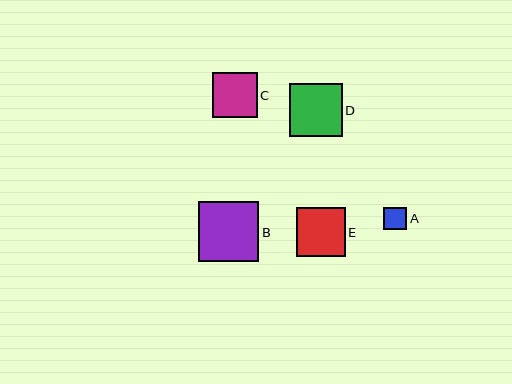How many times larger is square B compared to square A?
Square B is approximately 2.7 times the size of square A.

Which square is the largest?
Square B is the largest with a size of approximately 60 pixels.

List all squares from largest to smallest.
From largest to smallest: B, D, E, C, A.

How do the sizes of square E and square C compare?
Square E and square C are approximately the same size.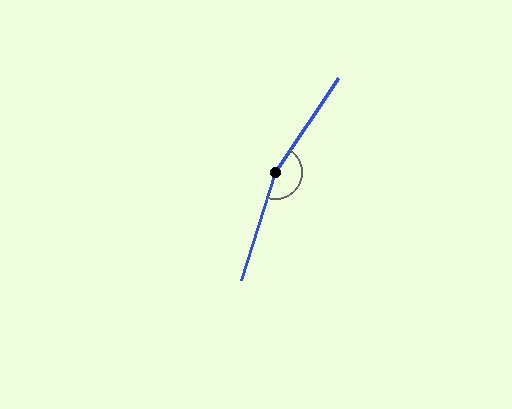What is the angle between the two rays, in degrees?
Approximately 164 degrees.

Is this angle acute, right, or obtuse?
It is obtuse.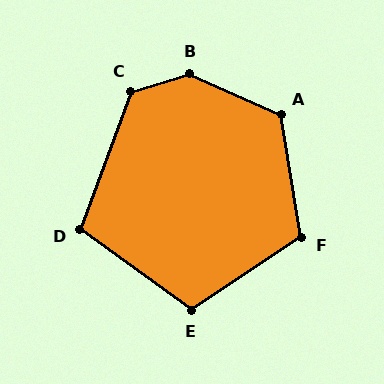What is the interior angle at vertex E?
Approximately 111 degrees (obtuse).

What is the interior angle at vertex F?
Approximately 114 degrees (obtuse).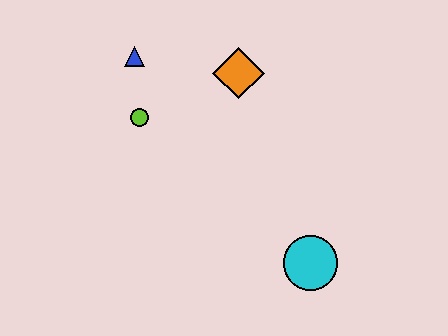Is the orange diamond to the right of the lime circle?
Yes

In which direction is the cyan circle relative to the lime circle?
The cyan circle is to the right of the lime circle.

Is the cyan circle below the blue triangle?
Yes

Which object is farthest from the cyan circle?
The blue triangle is farthest from the cyan circle.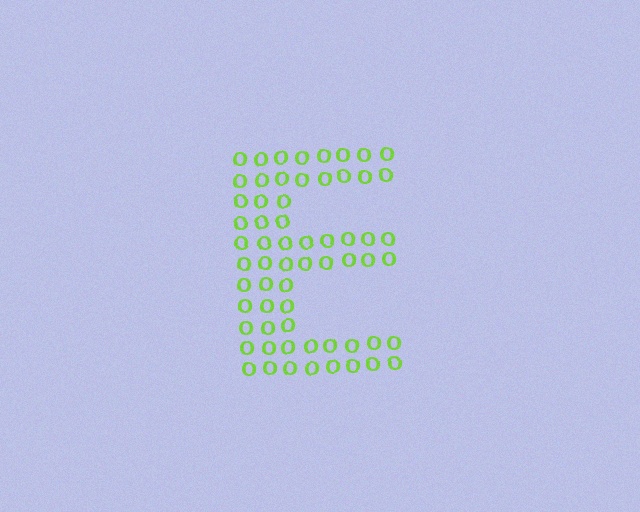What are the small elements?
The small elements are letter O's.